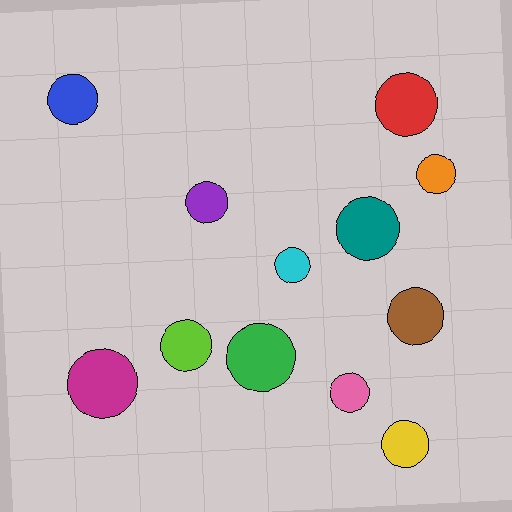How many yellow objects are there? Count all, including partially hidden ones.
There is 1 yellow object.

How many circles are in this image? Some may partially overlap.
There are 12 circles.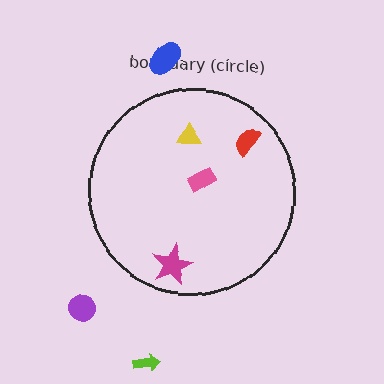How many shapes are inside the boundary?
4 inside, 3 outside.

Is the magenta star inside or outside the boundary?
Inside.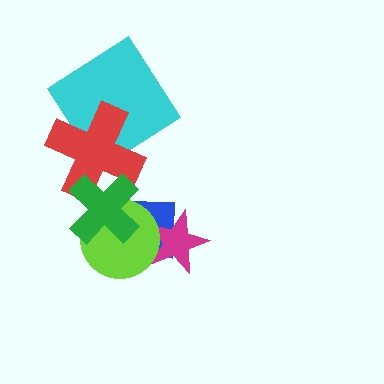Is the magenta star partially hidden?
Yes, it is partially covered by another shape.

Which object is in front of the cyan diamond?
The red cross is in front of the cyan diamond.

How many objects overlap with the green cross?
3 objects overlap with the green cross.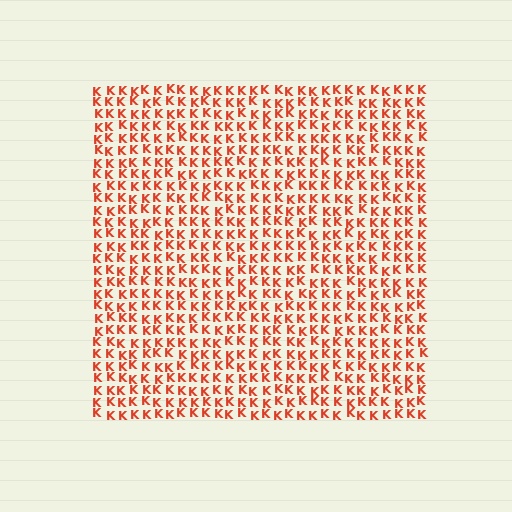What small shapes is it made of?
It is made of small letter K's.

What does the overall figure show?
The overall figure shows a square.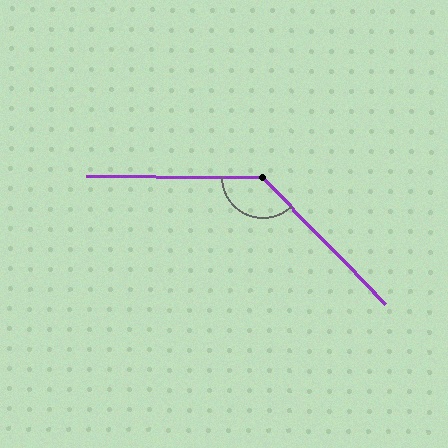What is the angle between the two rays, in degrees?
Approximately 134 degrees.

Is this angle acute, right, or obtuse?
It is obtuse.